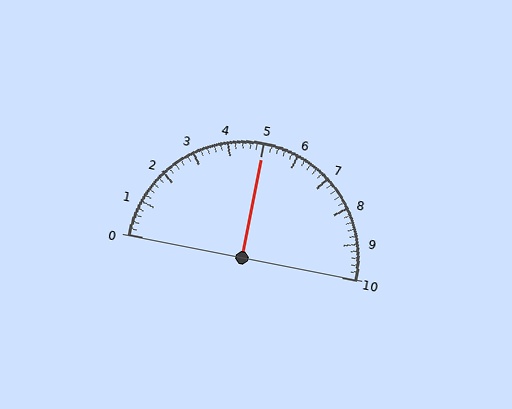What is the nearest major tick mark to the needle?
The nearest major tick mark is 5.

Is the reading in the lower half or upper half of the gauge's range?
The reading is in the upper half of the range (0 to 10).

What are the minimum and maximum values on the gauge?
The gauge ranges from 0 to 10.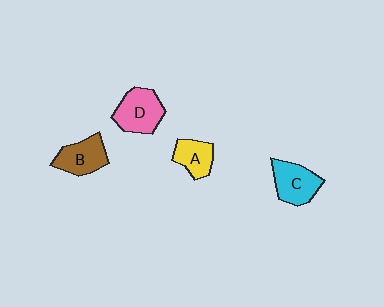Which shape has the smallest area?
Shape A (yellow).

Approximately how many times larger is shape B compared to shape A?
Approximately 1.2 times.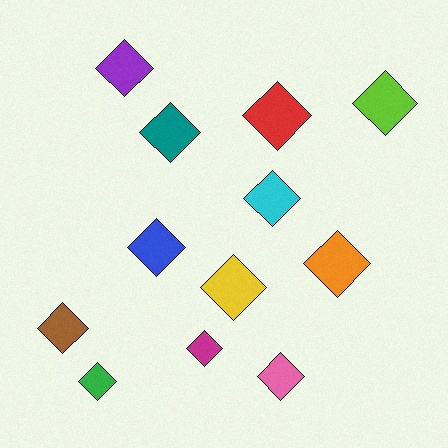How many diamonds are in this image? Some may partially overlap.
There are 12 diamonds.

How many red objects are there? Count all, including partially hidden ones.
There is 1 red object.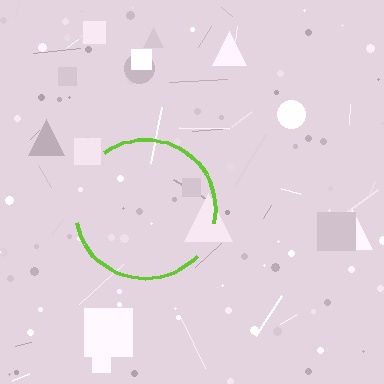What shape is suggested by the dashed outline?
The dashed outline suggests a circle.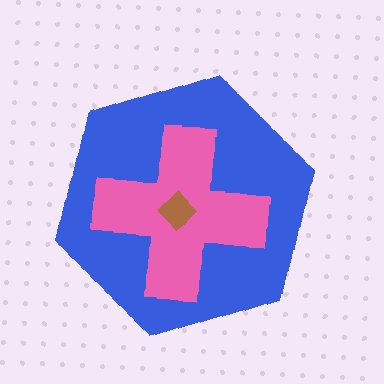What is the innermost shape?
The brown diamond.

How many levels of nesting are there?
3.